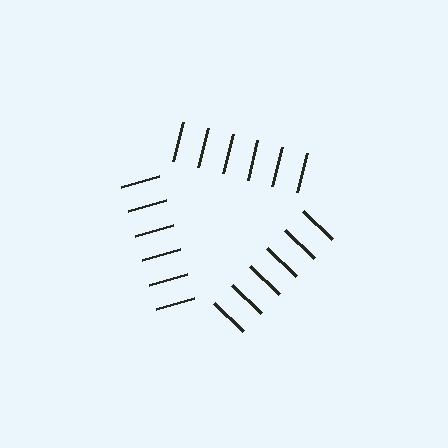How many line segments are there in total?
18 — 6 along each of the 3 edges.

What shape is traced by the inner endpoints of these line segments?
An illusory triangle — the line segments terminate on its edges but no continuous stroke is drawn.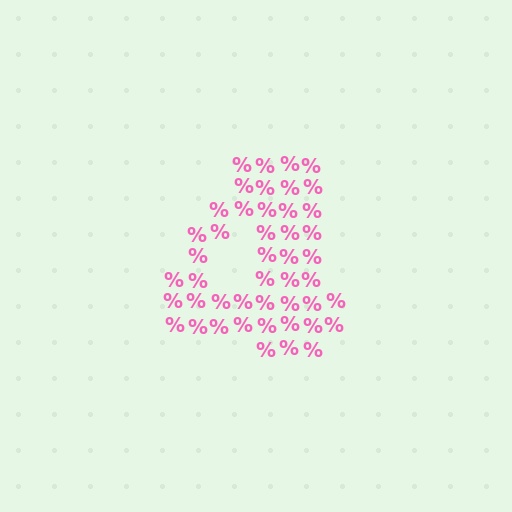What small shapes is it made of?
It is made of small percent signs.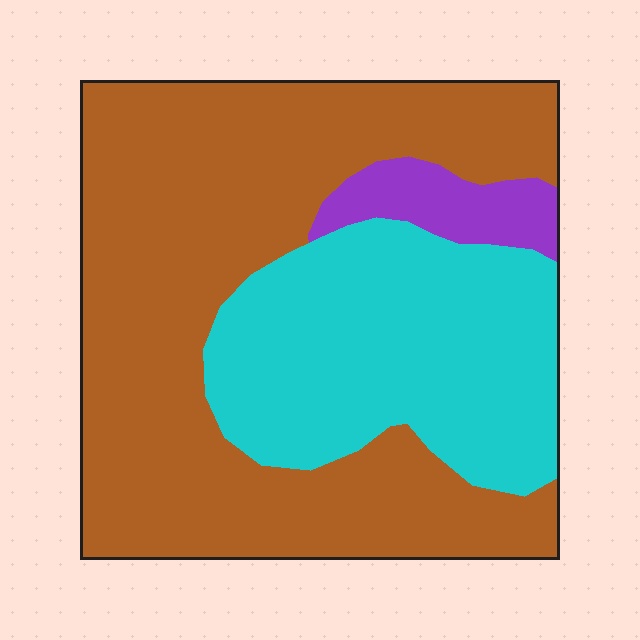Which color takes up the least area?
Purple, at roughly 5%.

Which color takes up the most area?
Brown, at roughly 60%.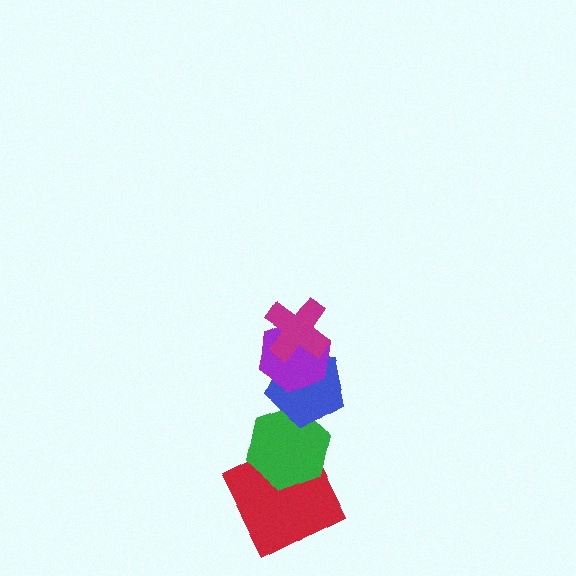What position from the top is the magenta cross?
The magenta cross is 1st from the top.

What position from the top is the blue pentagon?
The blue pentagon is 3rd from the top.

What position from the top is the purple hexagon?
The purple hexagon is 2nd from the top.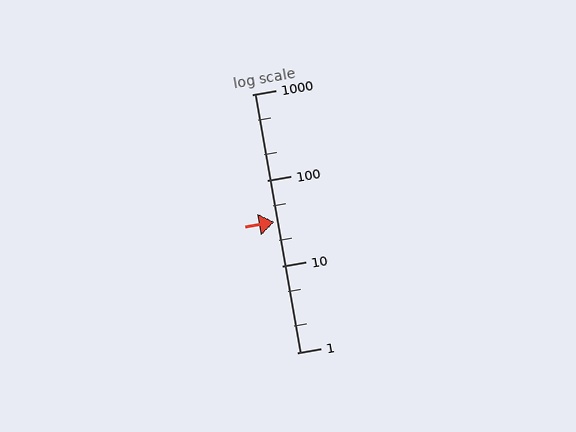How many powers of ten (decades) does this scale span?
The scale spans 3 decades, from 1 to 1000.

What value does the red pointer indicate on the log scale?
The pointer indicates approximately 33.